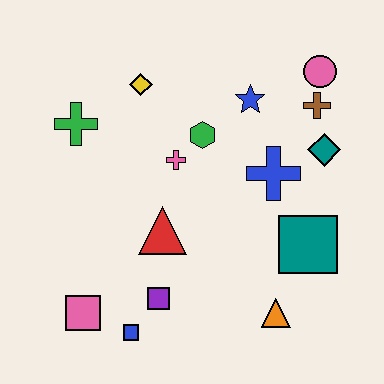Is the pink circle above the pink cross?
Yes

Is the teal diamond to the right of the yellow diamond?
Yes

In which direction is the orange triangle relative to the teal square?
The orange triangle is below the teal square.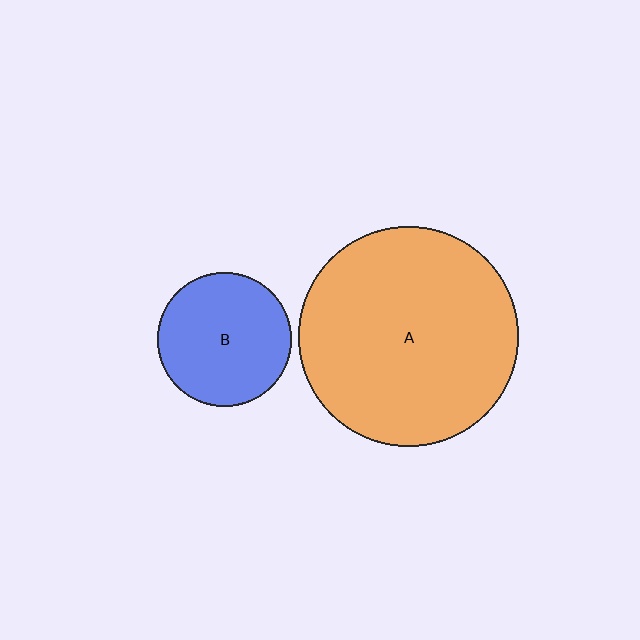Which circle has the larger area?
Circle A (orange).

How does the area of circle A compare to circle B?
Approximately 2.7 times.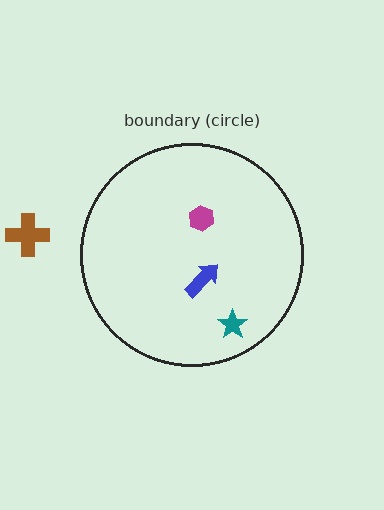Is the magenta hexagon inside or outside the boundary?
Inside.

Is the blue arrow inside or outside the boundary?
Inside.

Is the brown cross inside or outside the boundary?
Outside.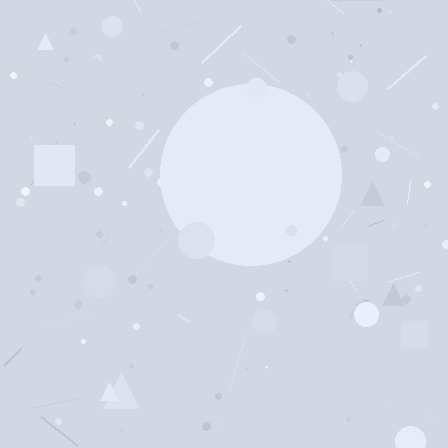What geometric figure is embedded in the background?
A circle is embedded in the background.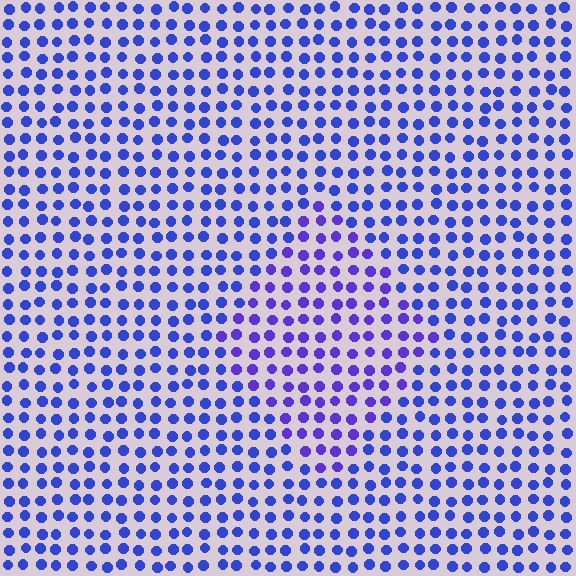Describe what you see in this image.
The image is filled with small blue elements in a uniform arrangement. A diamond-shaped region is visible where the elements are tinted to a slightly different hue, forming a subtle color boundary.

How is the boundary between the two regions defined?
The boundary is defined purely by a slight shift in hue (about 23 degrees). Spacing, size, and orientation are identical on both sides.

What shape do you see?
I see a diamond.